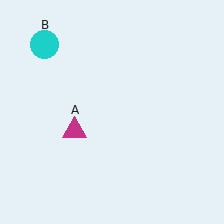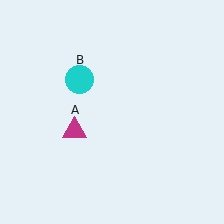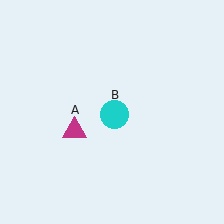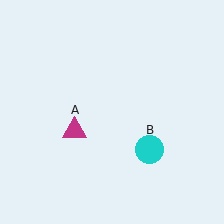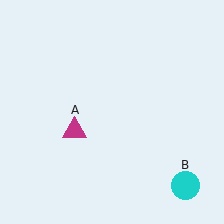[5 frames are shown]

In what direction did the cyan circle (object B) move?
The cyan circle (object B) moved down and to the right.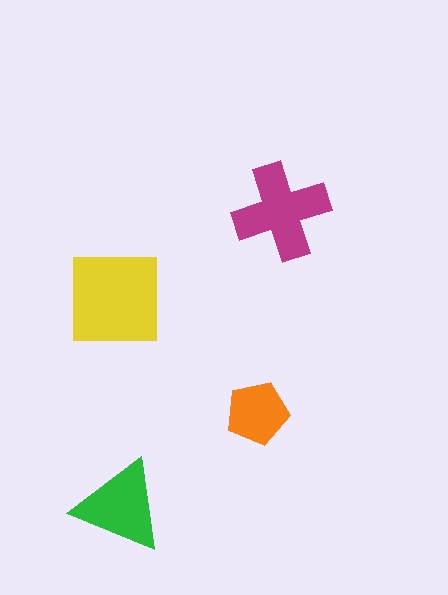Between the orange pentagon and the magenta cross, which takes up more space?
The magenta cross.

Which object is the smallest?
The orange pentagon.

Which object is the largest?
The yellow square.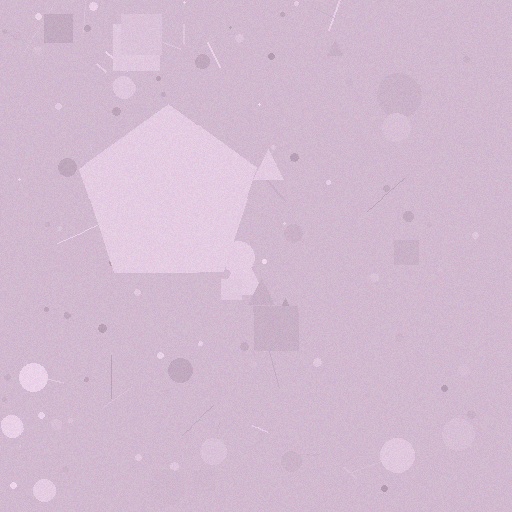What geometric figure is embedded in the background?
A pentagon is embedded in the background.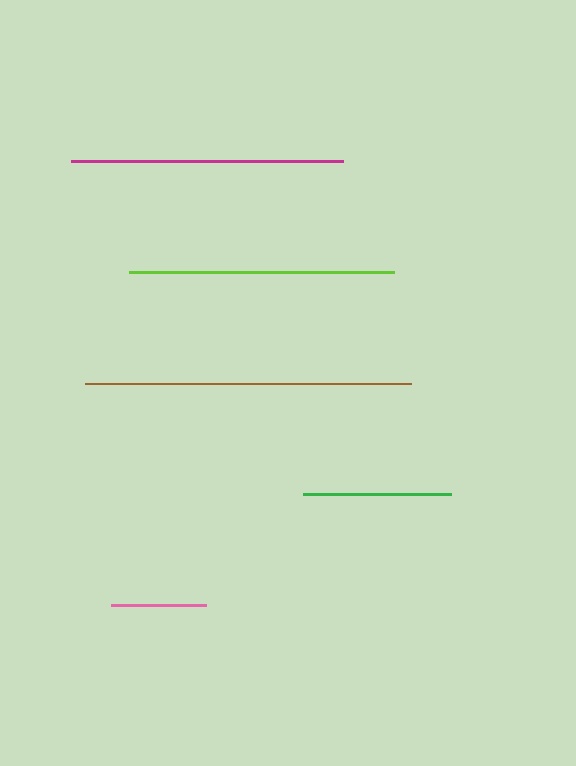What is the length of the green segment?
The green segment is approximately 149 pixels long.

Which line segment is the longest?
The brown line is the longest at approximately 326 pixels.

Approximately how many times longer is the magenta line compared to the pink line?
The magenta line is approximately 2.9 times the length of the pink line.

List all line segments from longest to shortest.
From longest to shortest: brown, magenta, lime, green, pink.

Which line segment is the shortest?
The pink line is the shortest at approximately 95 pixels.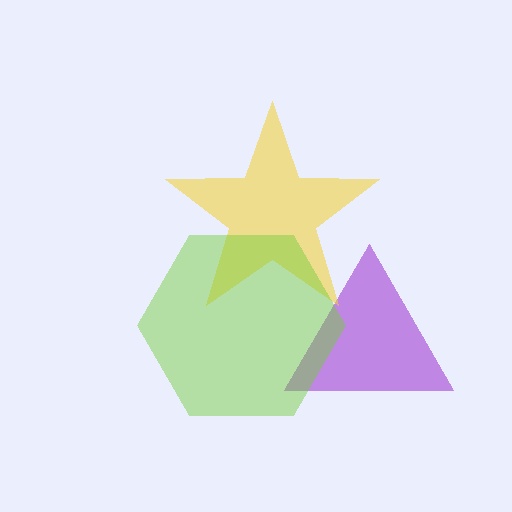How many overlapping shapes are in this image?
There are 3 overlapping shapes in the image.